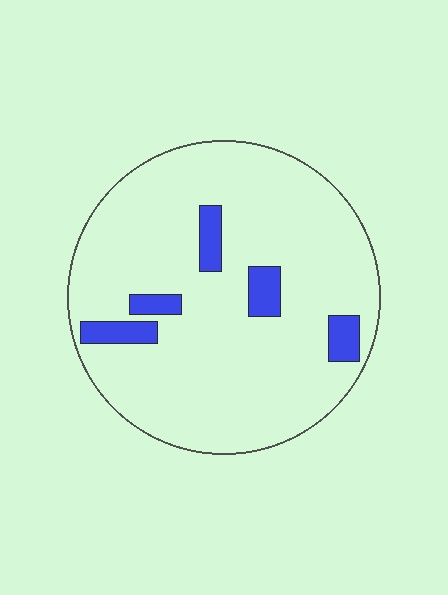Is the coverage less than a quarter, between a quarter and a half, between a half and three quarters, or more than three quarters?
Less than a quarter.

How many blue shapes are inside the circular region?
5.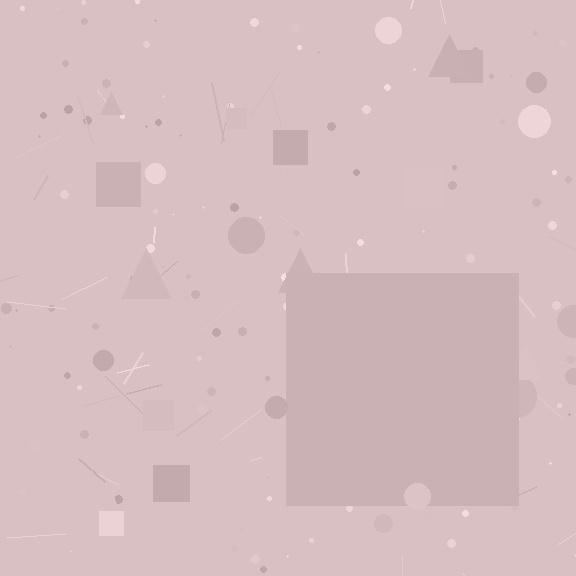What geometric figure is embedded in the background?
A square is embedded in the background.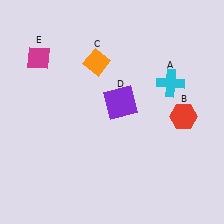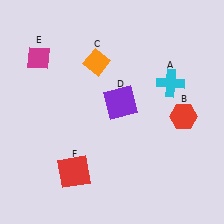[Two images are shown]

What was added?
A red square (F) was added in Image 2.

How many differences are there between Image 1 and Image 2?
There is 1 difference between the two images.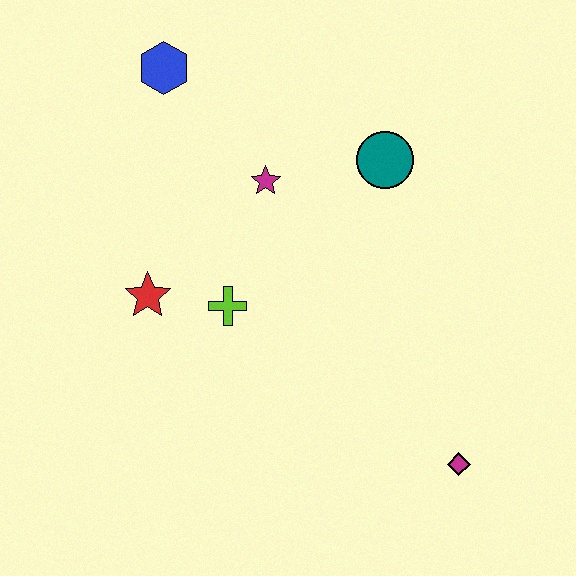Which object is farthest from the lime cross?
The magenta diamond is farthest from the lime cross.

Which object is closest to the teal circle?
The magenta star is closest to the teal circle.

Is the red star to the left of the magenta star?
Yes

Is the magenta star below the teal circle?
Yes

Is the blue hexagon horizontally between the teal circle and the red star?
Yes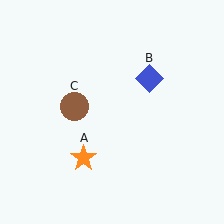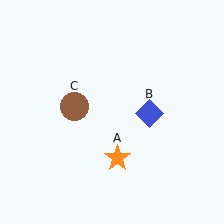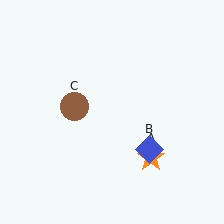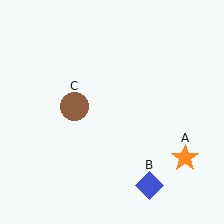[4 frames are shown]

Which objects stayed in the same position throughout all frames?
Brown circle (object C) remained stationary.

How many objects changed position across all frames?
2 objects changed position: orange star (object A), blue diamond (object B).